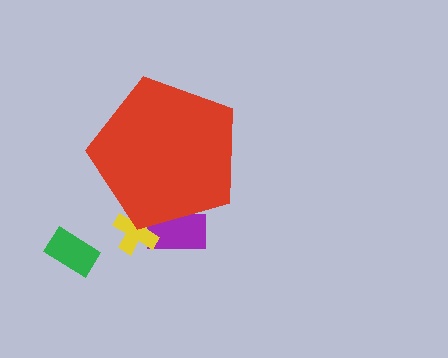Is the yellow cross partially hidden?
Yes, the yellow cross is partially hidden behind the red pentagon.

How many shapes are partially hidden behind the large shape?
2 shapes are partially hidden.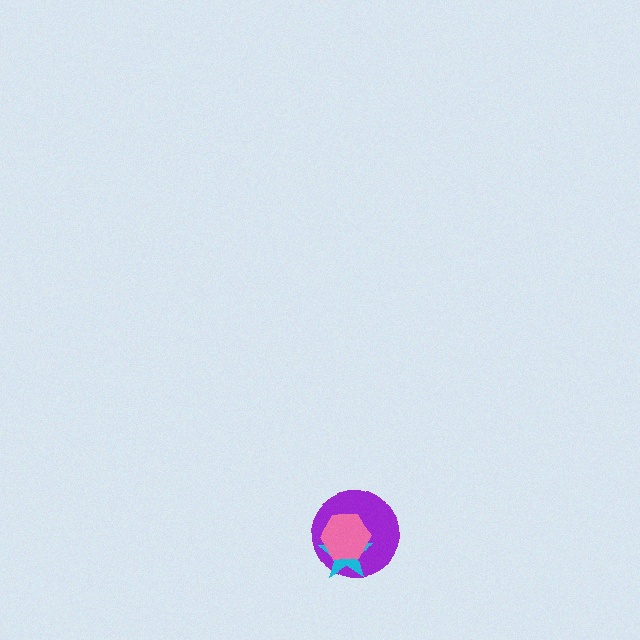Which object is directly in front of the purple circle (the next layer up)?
The cyan star is directly in front of the purple circle.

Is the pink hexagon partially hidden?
No, no other shape covers it.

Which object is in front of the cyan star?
The pink hexagon is in front of the cyan star.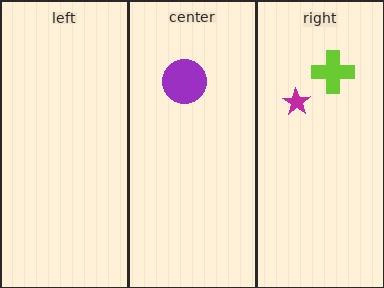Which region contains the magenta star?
The right region.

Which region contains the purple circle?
The center region.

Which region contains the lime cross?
The right region.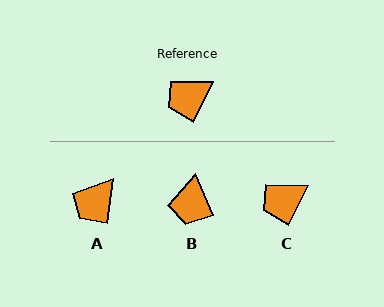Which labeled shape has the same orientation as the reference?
C.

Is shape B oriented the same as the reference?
No, it is off by about 49 degrees.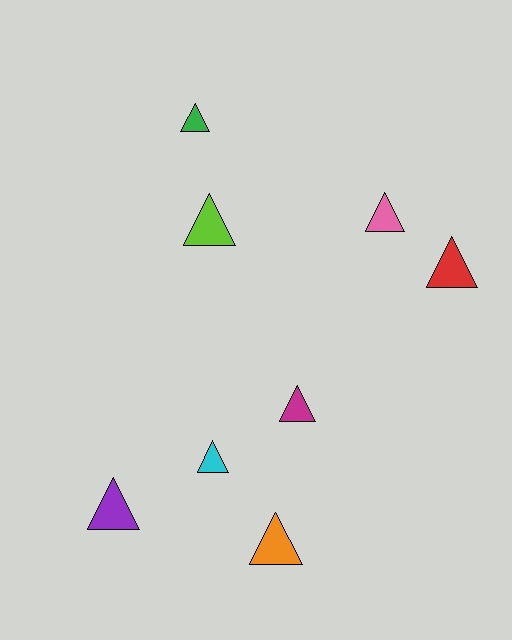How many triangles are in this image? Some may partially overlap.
There are 8 triangles.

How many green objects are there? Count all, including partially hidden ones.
There is 1 green object.